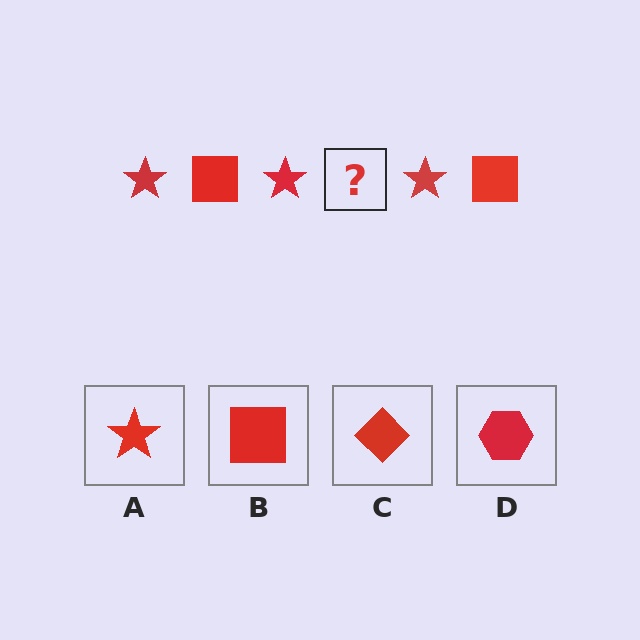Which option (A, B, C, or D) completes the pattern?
B.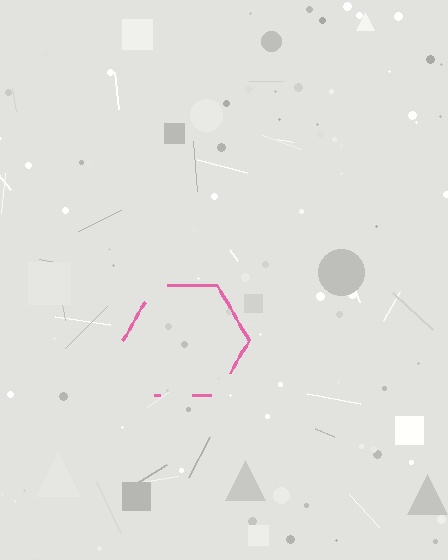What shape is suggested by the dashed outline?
The dashed outline suggests a hexagon.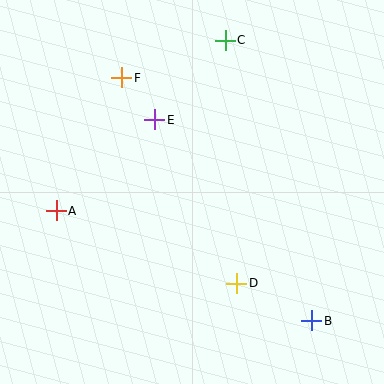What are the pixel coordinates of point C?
Point C is at (225, 40).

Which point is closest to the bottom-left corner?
Point A is closest to the bottom-left corner.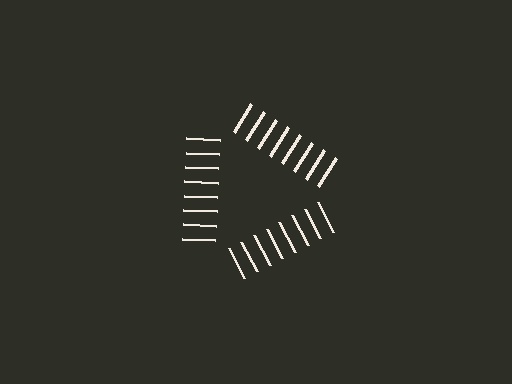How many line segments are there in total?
24 — 8 along each of the 3 edges.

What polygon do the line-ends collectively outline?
An illusory triangle — the line segments terminate on its edges but no continuous stroke is drawn.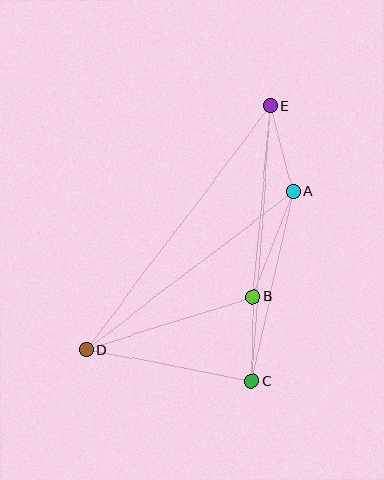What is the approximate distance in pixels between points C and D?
The distance between C and D is approximately 169 pixels.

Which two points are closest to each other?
Points B and C are closest to each other.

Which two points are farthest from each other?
Points D and E are farthest from each other.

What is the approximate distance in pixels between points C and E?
The distance between C and E is approximately 276 pixels.